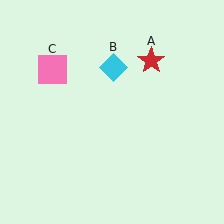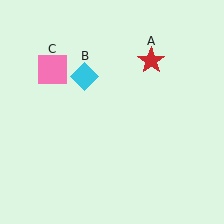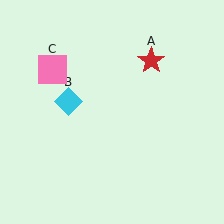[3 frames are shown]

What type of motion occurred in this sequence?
The cyan diamond (object B) rotated counterclockwise around the center of the scene.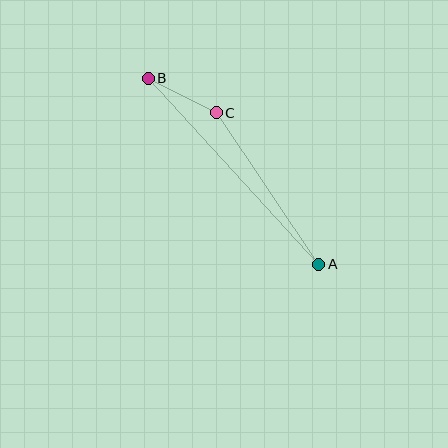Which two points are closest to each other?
Points B and C are closest to each other.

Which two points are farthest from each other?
Points A and B are farthest from each other.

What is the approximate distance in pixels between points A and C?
The distance between A and C is approximately 183 pixels.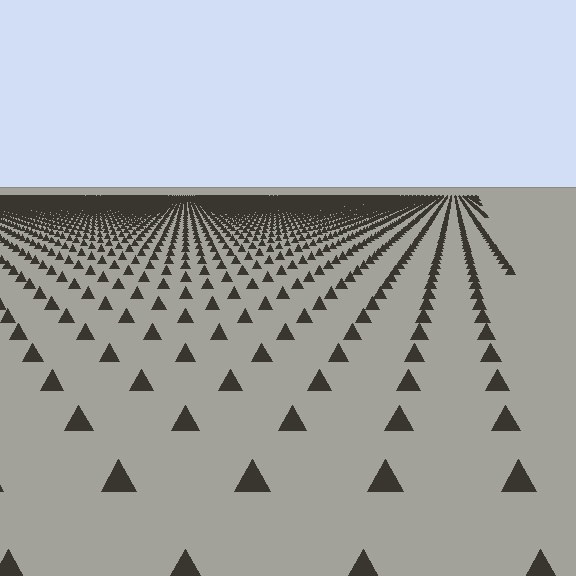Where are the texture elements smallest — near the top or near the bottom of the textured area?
Near the top.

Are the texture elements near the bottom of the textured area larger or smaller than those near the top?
Larger. Near the bottom, elements are closer to the viewer and appear at a bigger on-screen size.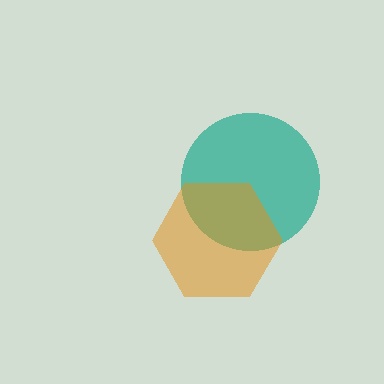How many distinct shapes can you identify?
There are 2 distinct shapes: a teal circle, an orange hexagon.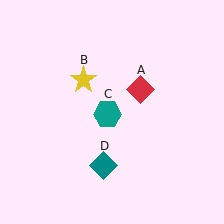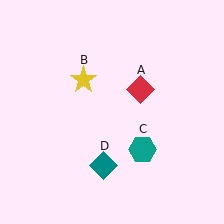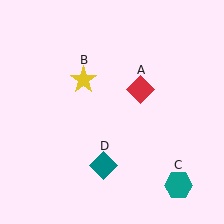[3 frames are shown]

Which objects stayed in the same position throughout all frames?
Red diamond (object A) and yellow star (object B) and teal diamond (object D) remained stationary.